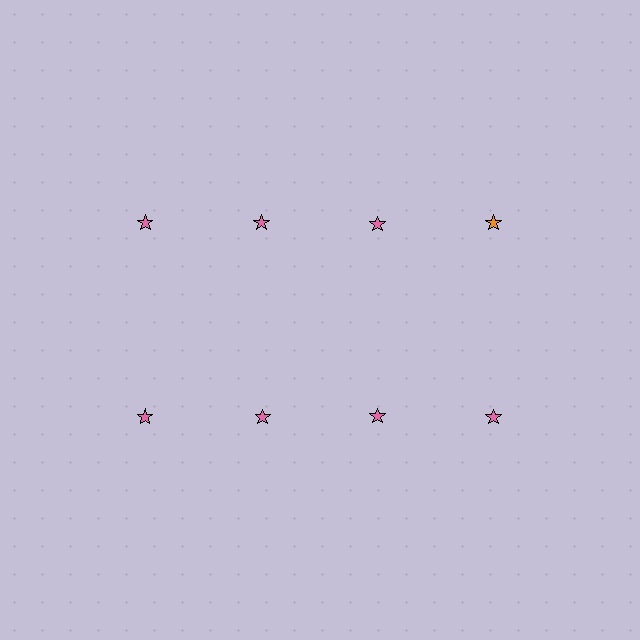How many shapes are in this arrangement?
There are 8 shapes arranged in a grid pattern.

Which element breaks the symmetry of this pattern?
The orange star in the top row, second from right column breaks the symmetry. All other shapes are pink stars.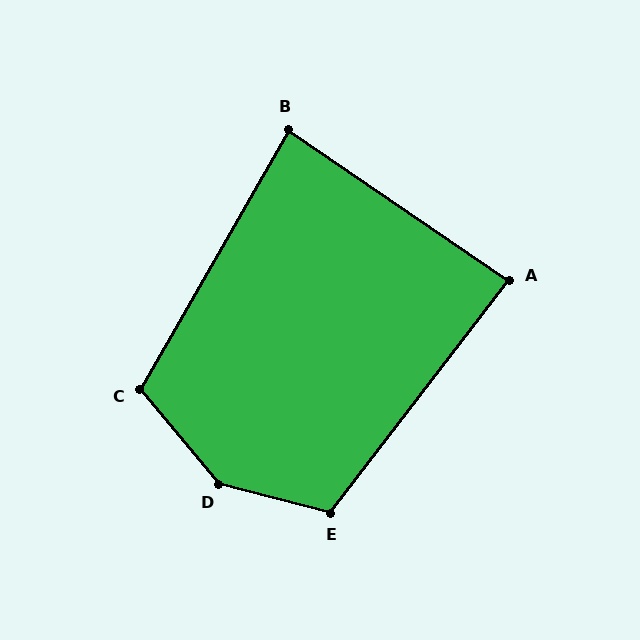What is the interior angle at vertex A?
Approximately 87 degrees (approximately right).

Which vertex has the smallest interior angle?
B, at approximately 85 degrees.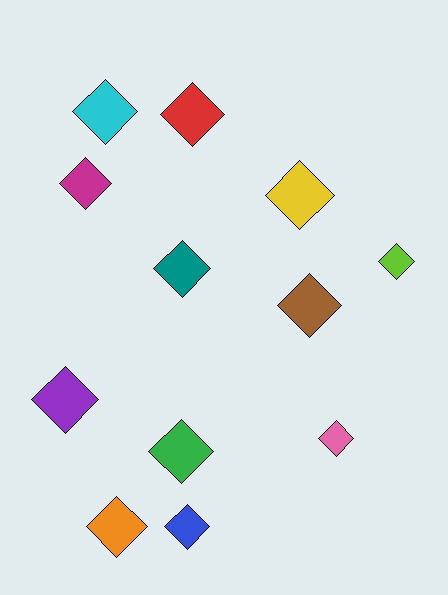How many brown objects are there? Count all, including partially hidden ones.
There is 1 brown object.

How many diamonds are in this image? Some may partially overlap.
There are 12 diamonds.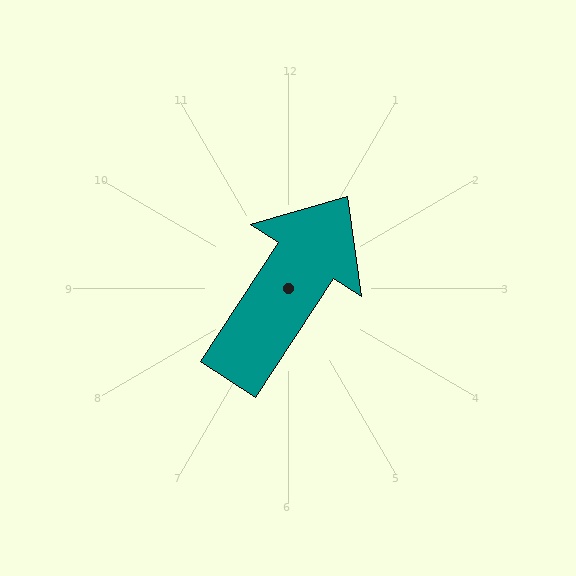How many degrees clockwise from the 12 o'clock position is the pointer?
Approximately 33 degrees.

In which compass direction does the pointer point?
Northeast.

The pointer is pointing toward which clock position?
Roughly 1 o'clock.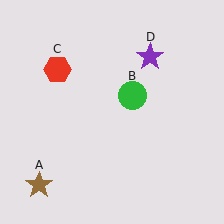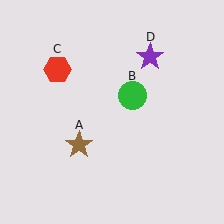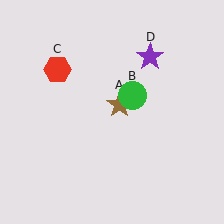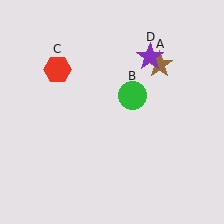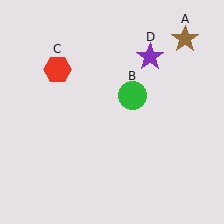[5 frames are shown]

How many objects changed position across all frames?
1 object changed position: brown star (object A).